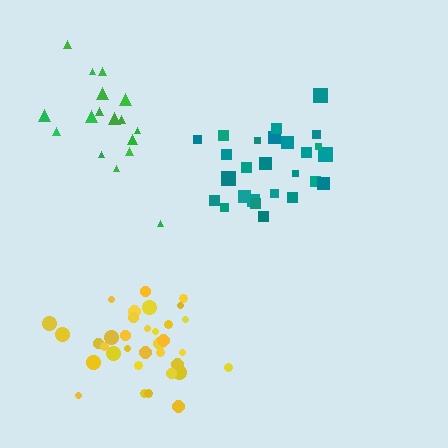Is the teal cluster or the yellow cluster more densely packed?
Yellow.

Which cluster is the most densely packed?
Yellow.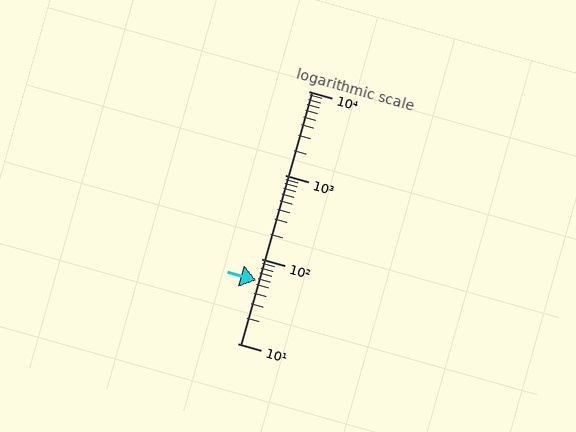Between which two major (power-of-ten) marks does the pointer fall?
The pointer is between 10 and 100.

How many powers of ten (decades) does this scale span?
The scale spans 3 decades, from 10 to 10000.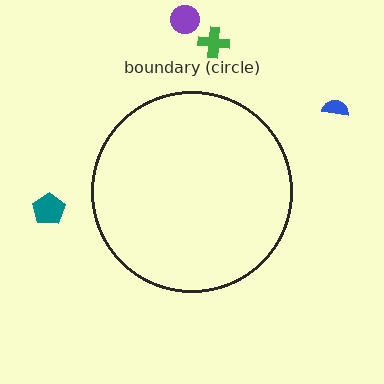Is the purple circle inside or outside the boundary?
Outside.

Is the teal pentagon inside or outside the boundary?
Outside.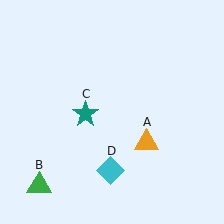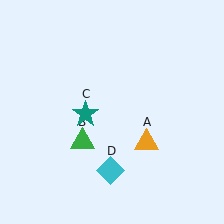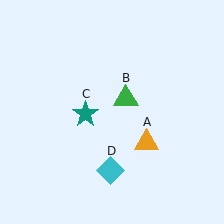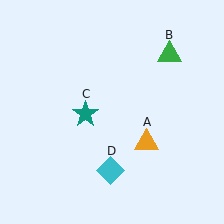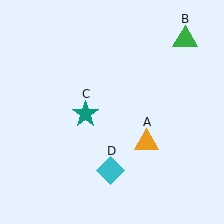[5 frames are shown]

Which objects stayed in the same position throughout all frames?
Orange triangle (object A) and teal star (object C) and cyan diamond (object D) remained stationary.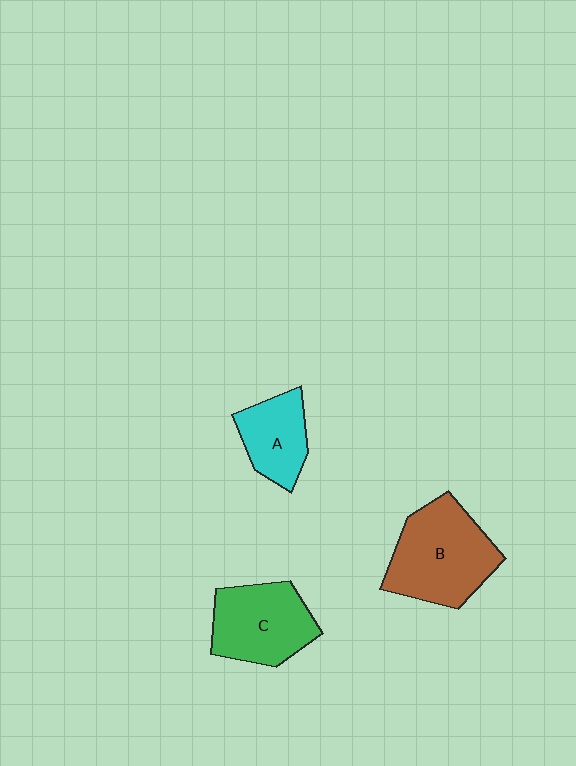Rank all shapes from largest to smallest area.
From largest to smallest: B (brown), C (green), A (cyan).